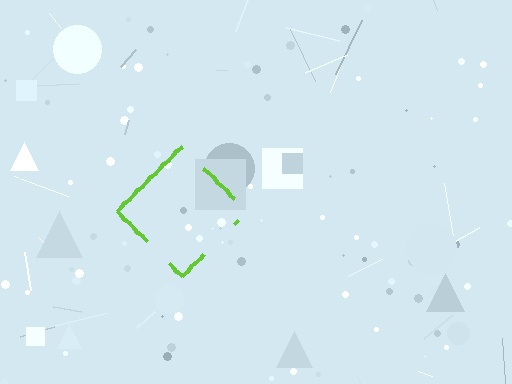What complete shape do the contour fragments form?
The contour fragments form a diamond.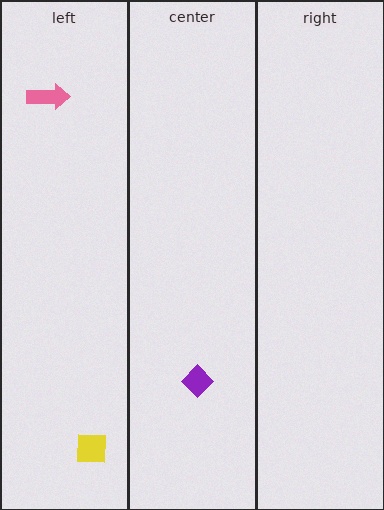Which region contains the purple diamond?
The center region.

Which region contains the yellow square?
The left region.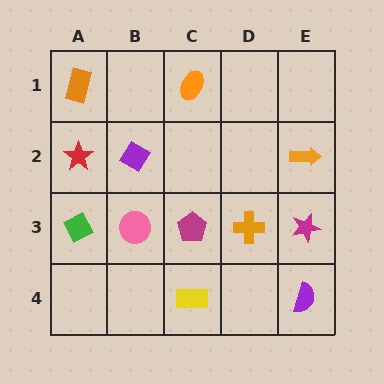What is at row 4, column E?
A purple semicircle.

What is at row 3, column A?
A green diamond.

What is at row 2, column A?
A red star.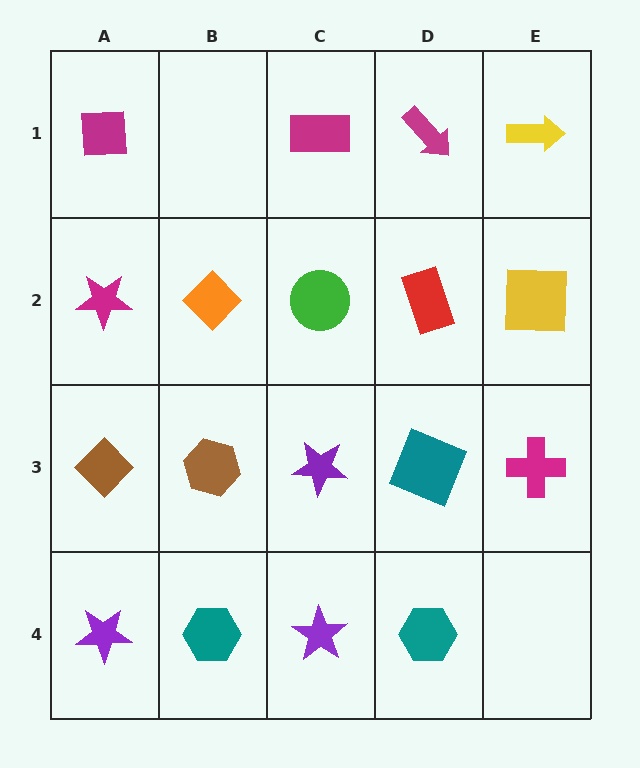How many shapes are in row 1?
4 shapes.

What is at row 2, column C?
A green circle.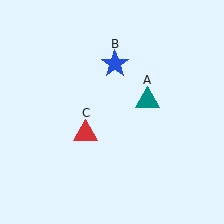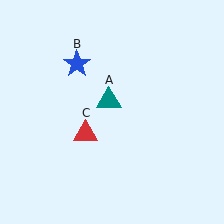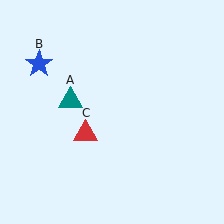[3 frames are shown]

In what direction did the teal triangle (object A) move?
The teal triangle (object A) moved left.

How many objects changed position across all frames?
2 objects changed position: teal triangle (object A), blue star (object B).